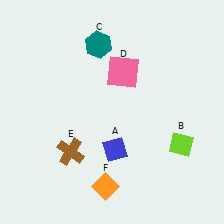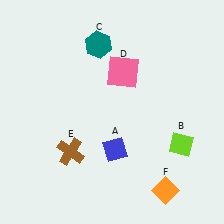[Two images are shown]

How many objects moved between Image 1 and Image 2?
1 object moved between the two images.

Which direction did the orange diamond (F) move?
The orange diamond (F) moved right.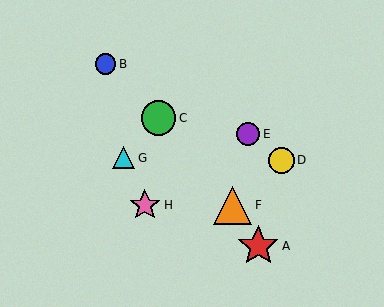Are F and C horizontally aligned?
No, F is at y≈205 and C is at y≈118.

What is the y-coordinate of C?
Object C is at y≈118.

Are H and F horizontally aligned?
Yes, both are at y≈205.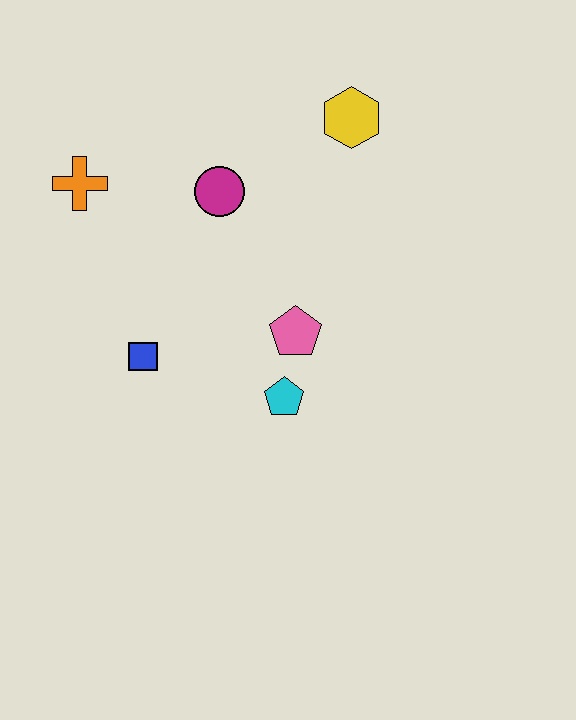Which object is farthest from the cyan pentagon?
The orange cross is farthest from the cyan pentagon.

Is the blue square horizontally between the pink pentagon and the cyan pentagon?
No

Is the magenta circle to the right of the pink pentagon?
No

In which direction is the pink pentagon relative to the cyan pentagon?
The pink pentagon is above the cyan pentagon.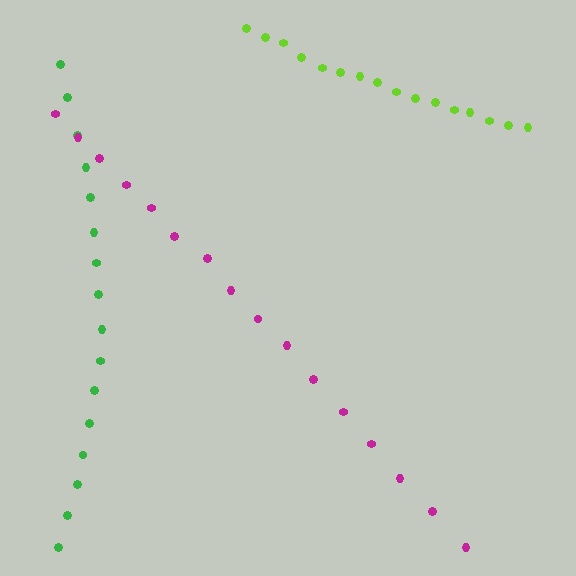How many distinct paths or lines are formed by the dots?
There are 3 distinct paths.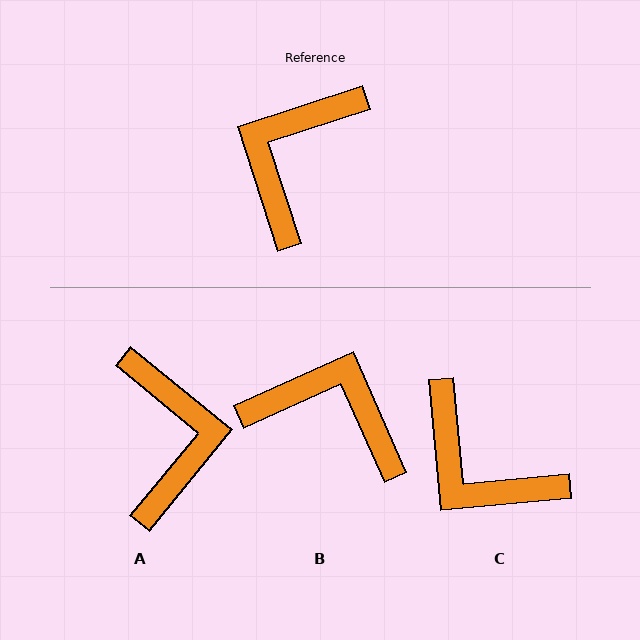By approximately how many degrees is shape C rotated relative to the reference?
Approximately 77 degrees counter-clockwise.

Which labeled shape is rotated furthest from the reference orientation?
A, about 147 degrees away.